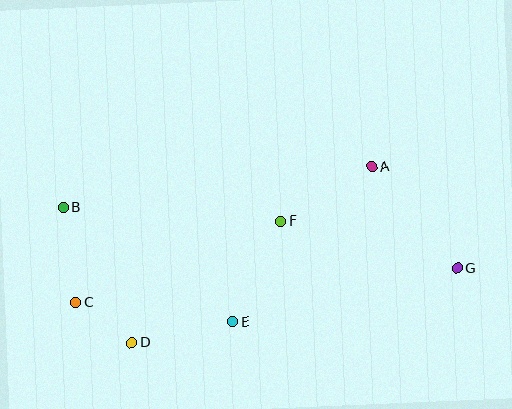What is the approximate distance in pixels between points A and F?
The distance between A and F is approximately 106 pixels.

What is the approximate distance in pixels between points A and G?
The distance between A and G is approximately 133 pixels.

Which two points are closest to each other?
Points C and D are closest to each other.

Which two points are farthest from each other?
Points B and G are farthest from each other.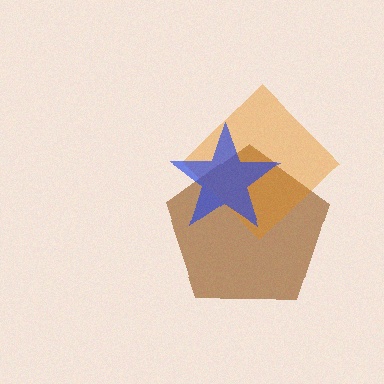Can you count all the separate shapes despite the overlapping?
Yes, there are 3 separate shapes.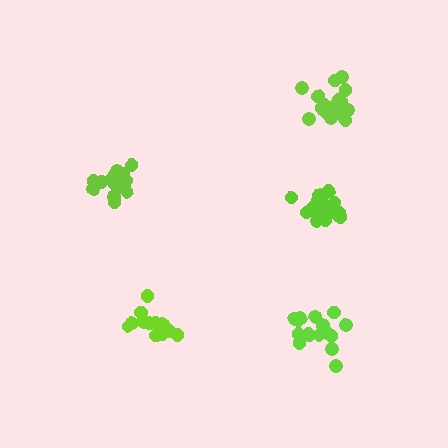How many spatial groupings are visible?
There are 5 spatial groupings.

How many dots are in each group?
Group 1: 16 dots, Group 2: 20 dots, Group 3: 16 dots, Group 4: 20 dots, Group 5: 14 dots (86 total).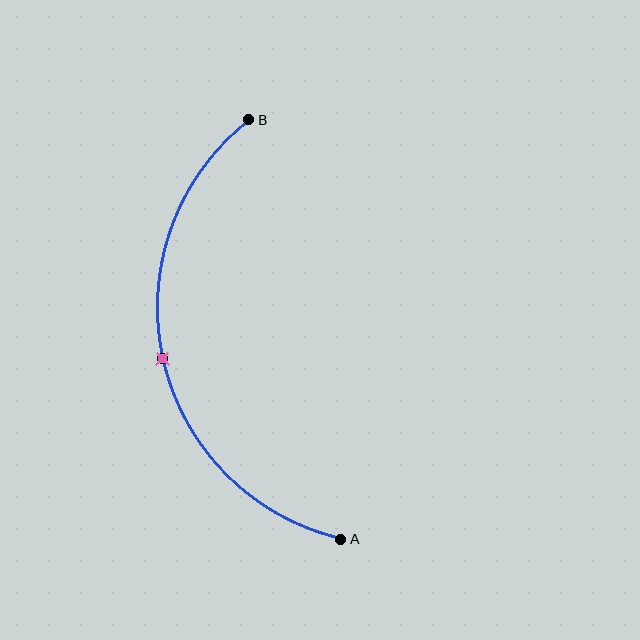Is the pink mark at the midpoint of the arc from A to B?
Yes. The pink mark lies on the arc at equal arc-length from both A and B — it is the arc midpoint.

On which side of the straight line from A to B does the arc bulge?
The arc bulges to the left of the straight line connecting A and B.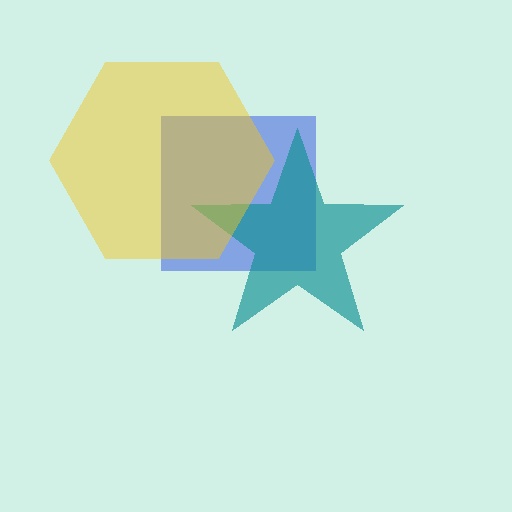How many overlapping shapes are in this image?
There are 3 overlapping shapes in the image.